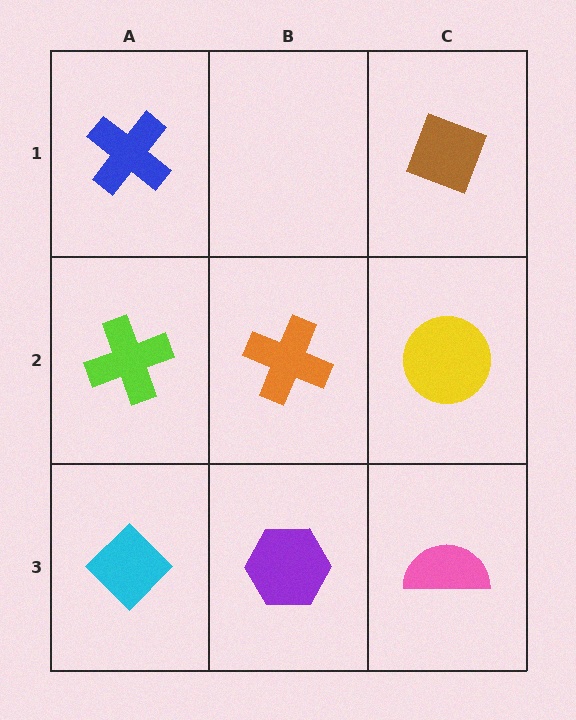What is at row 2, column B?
An orange cross.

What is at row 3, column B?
A purple hexagon.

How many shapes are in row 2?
3 shapes.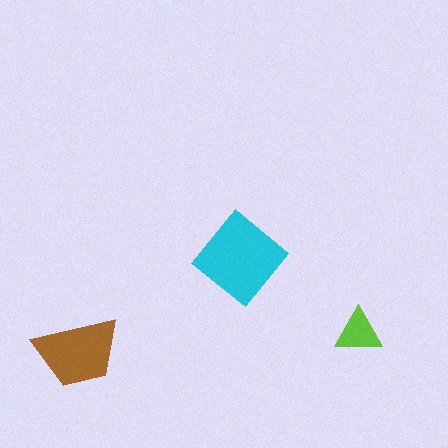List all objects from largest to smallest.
The cyan diamond, the brown trapezoid, the lime triangle.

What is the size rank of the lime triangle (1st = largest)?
3rd.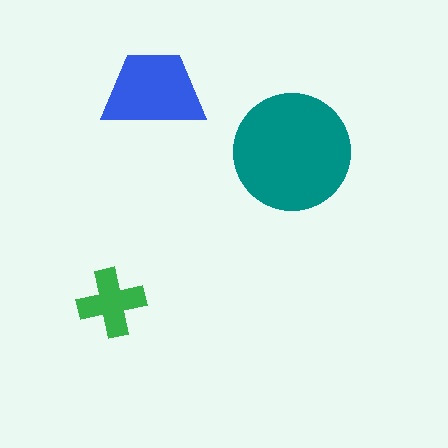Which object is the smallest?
The green cross.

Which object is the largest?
The teal circle.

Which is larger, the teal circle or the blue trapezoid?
The teal circle.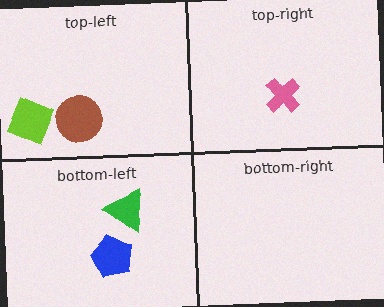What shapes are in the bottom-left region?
The blue pentagon, the green triangle.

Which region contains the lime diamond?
The top-left region.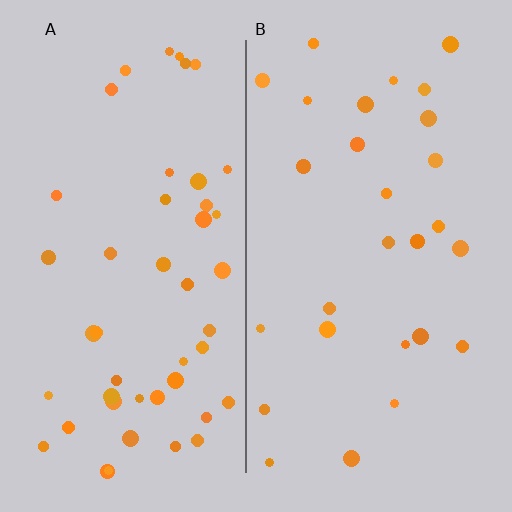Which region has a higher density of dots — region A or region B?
A (the left).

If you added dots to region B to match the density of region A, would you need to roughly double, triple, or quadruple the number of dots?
Approximately double.